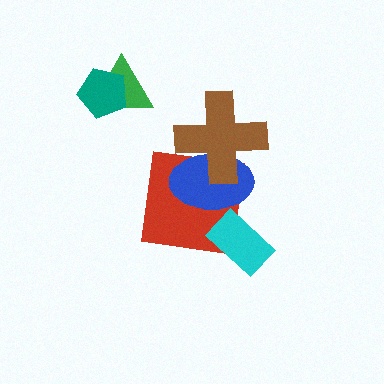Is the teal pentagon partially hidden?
No, no other shape covers it.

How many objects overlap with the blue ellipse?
2 objects overlap with the blue ellipse.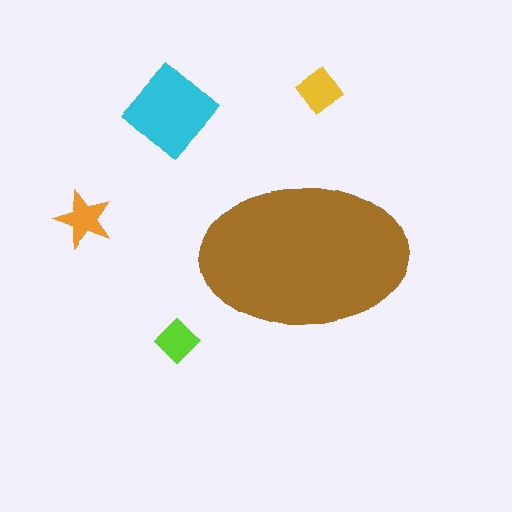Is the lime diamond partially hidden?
No, the lime diamond is fully visible.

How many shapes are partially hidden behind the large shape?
0 shapes are partially hidden.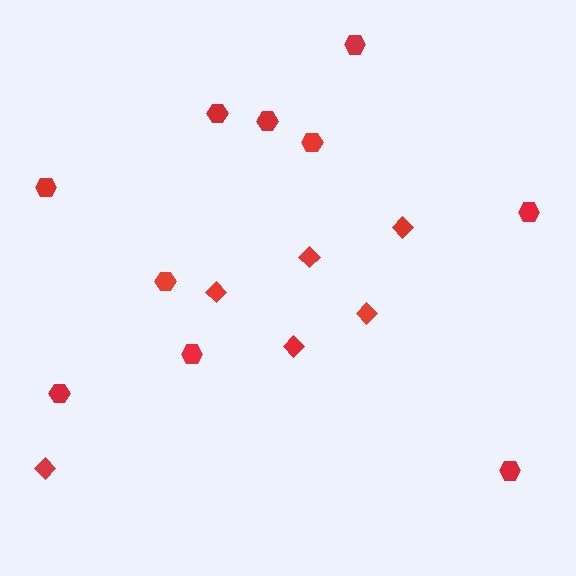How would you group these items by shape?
There are 2 groups: one group of hexagons (10) and one group of diamonds (6).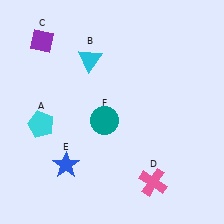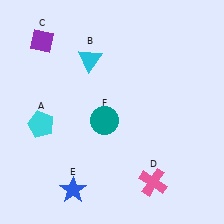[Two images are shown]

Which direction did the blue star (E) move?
The blue star (E) moved down.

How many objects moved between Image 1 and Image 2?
1 object moved between the two images.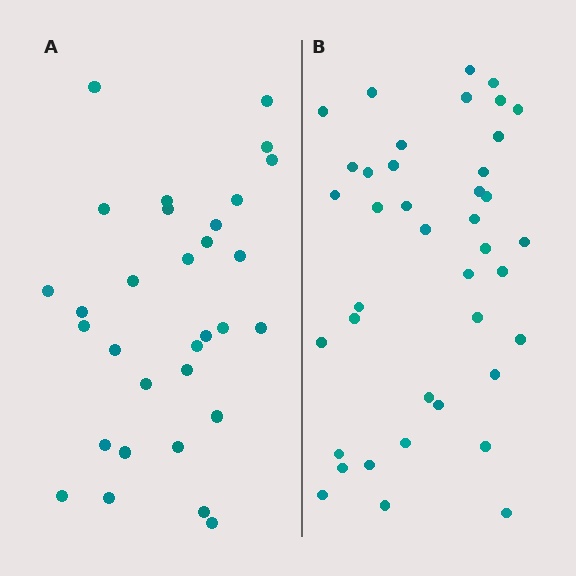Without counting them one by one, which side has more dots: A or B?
Region B (the right region) has more dots.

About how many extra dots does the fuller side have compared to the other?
Region B has roughly 8 or so more dots than region A.